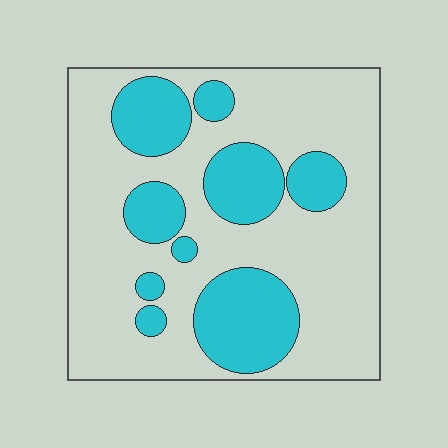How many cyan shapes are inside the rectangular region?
9.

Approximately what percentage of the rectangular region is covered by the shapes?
Approximately 30%.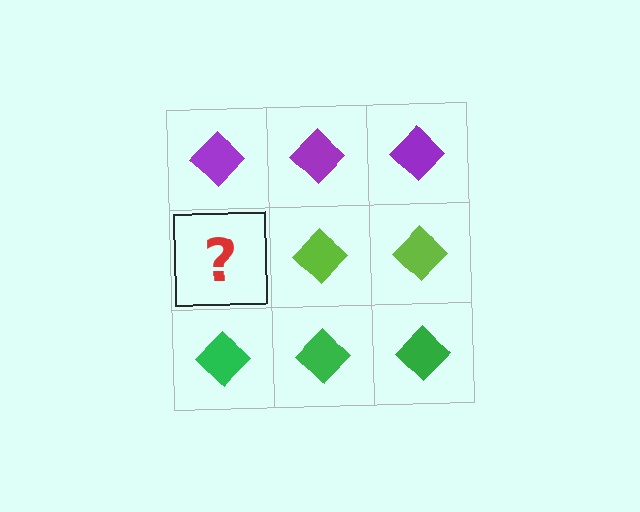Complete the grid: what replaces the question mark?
The question mark should be replaced with a lime diamond.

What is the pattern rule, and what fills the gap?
The rule is that each row has a consistent color. The gap should be filled with a lime diamond.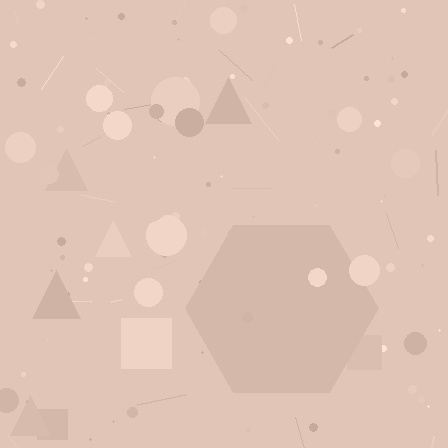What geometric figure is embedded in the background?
A hexagon is embedded in the background.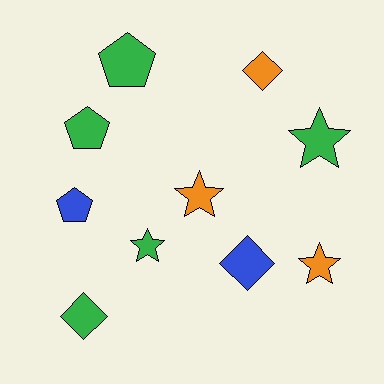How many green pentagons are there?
There are 2 green pentagons.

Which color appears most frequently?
Green, with 5 objects.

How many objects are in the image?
There are 10 objects.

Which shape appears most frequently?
Star, with 4 objects.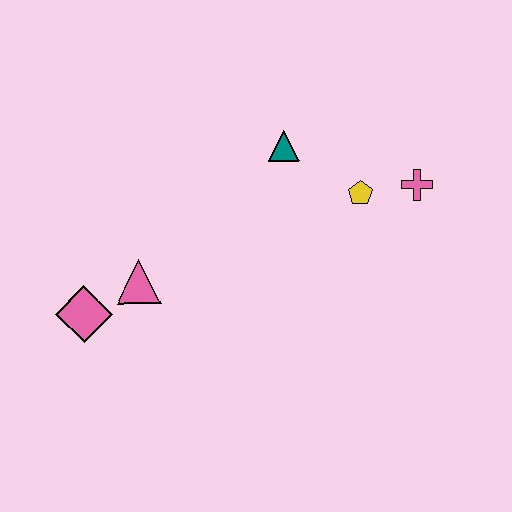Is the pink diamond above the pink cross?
No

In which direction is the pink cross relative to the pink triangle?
The pink cross is to the right of the pink triangle.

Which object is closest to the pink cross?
The yellow pentagon is closest to the pink cross.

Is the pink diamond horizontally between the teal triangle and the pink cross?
No